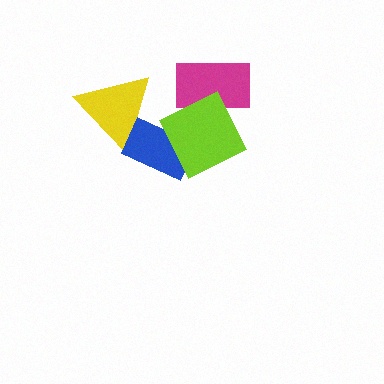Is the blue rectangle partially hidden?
Yes, it is partially covered by another shape.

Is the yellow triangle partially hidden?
Yes, it is partially covered by another shape.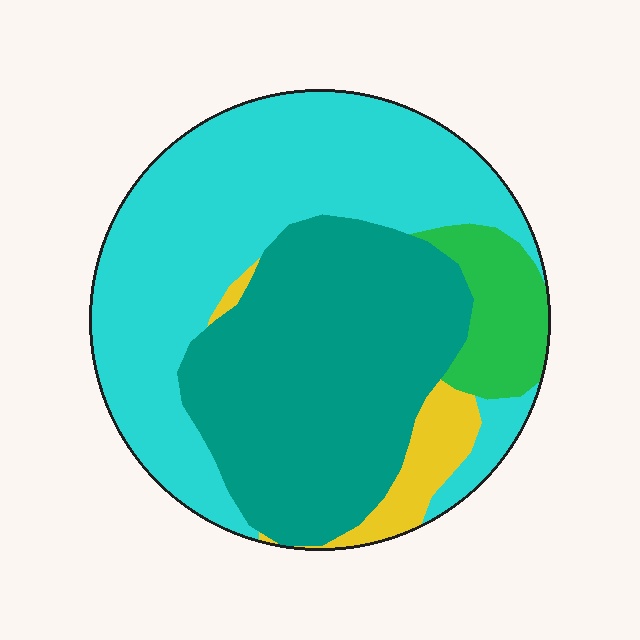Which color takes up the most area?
Cyan, at roughly 45%.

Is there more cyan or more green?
Cyan.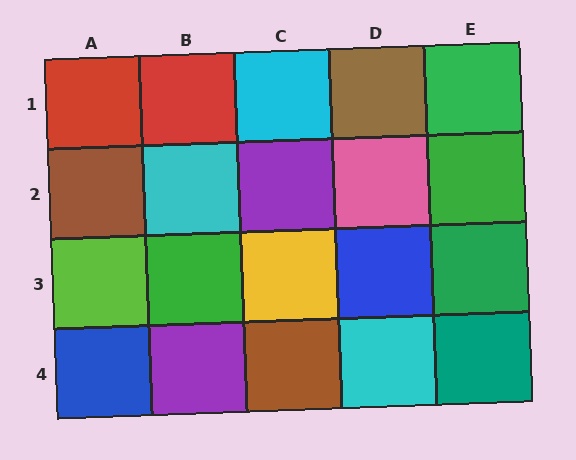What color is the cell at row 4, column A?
Blue.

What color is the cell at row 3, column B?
Green.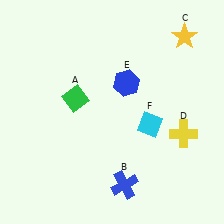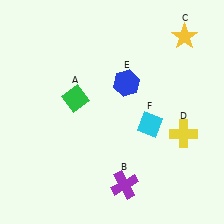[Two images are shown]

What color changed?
The cross (B) changed from blue in Image 1 to purple in Image 2.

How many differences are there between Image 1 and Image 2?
There is 1 difference between the two images.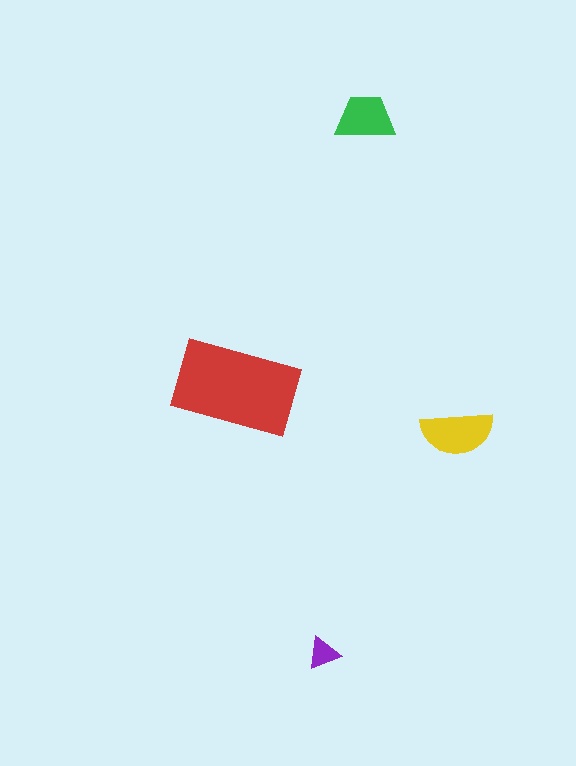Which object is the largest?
The red rectangle.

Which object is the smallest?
The purple triangle.